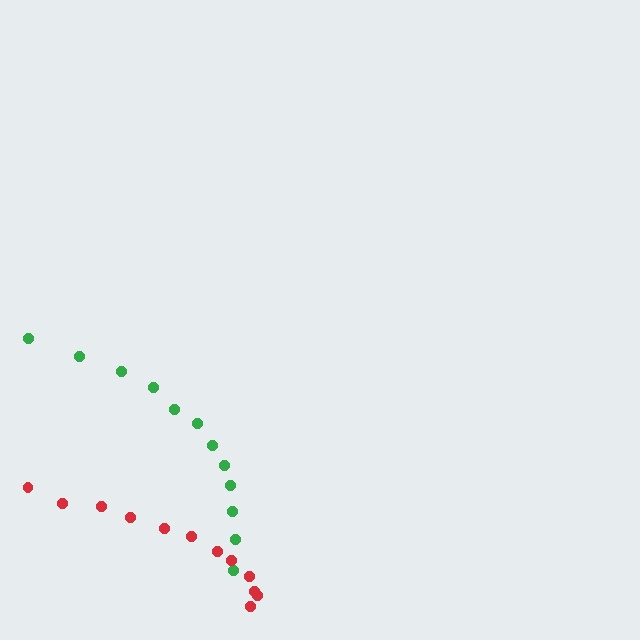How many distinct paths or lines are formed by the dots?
There are 2 distinct paths.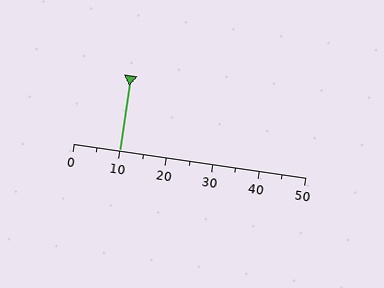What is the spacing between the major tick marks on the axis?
The major ticks are spaced 10 apart.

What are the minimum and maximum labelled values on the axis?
The axis runs from 0 to 50.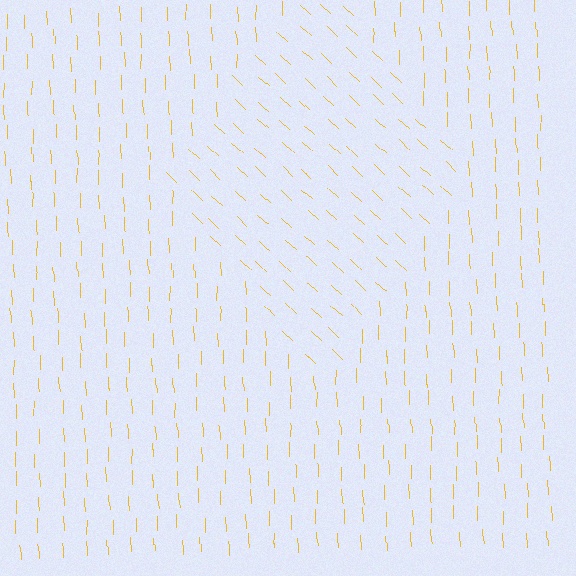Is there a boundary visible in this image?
Yes, there is a texture boundary formed by a change in line orientation.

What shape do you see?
I see a diamond.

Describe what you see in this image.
The image is filled with small yellow line segments. A diamond region in the image has lines oriented differently from the surrounding lines, creating a visible texture boundary.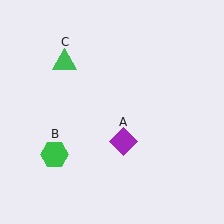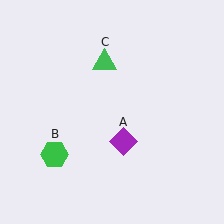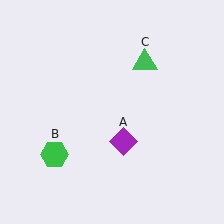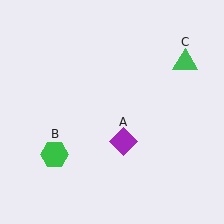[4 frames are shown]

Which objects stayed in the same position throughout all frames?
Purple diamond (object A) and green hexagon (object B) remained stationary.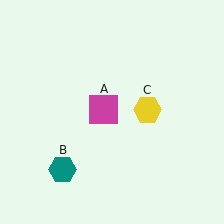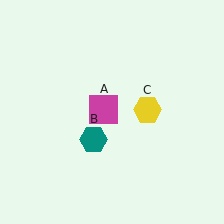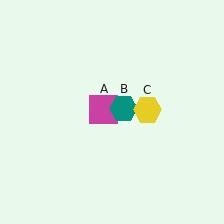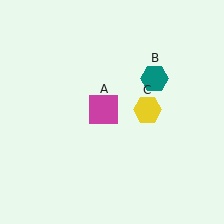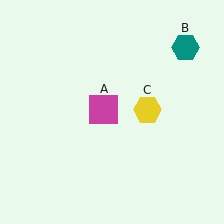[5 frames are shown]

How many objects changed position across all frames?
1 object changed position: teal hexagon (object B).